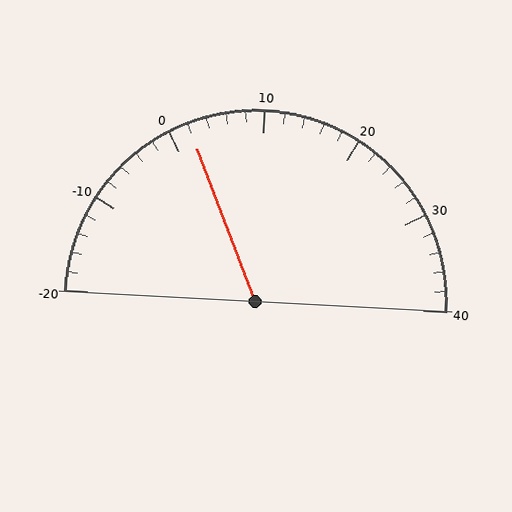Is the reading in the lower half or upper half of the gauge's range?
The reading is in the lower half of the range (-20 to 40).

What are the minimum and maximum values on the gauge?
The gauge ranges from -20 to 40.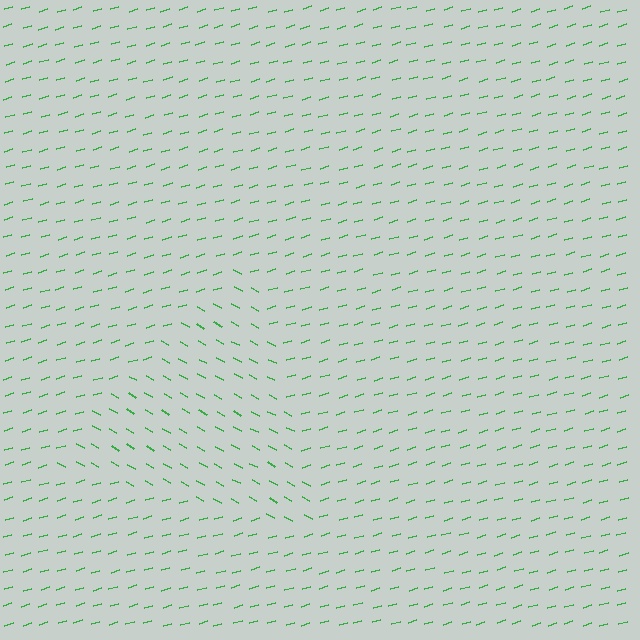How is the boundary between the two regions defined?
The boundary is defined purely by a change in line orientation (approximately 45 degrees difference). All lines are the same color and thickness.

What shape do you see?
I see a triangle.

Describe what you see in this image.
The image is filled with small green line segments. A triangle region in the image has lines oriented differently from the surrounding lines, creating a visible texture boundary.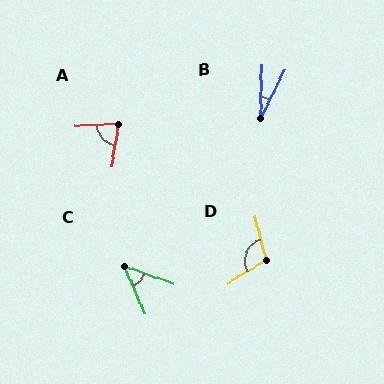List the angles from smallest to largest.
B (26°), C (47°), A (80°), D (107°).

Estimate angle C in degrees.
Approximately 47 degrees.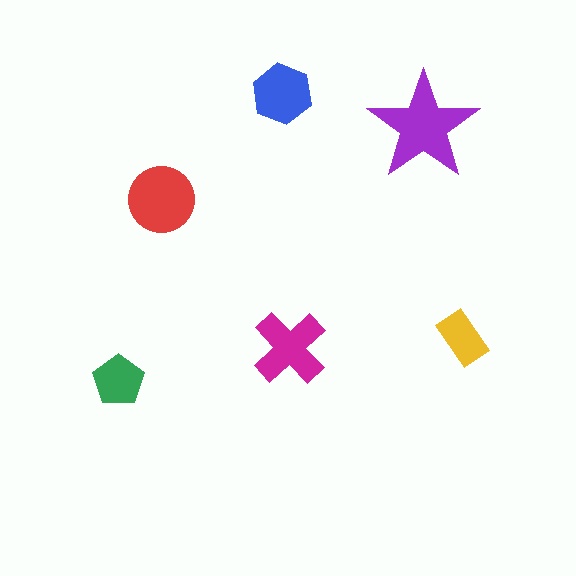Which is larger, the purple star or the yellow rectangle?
The purple star.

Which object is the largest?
The purple star.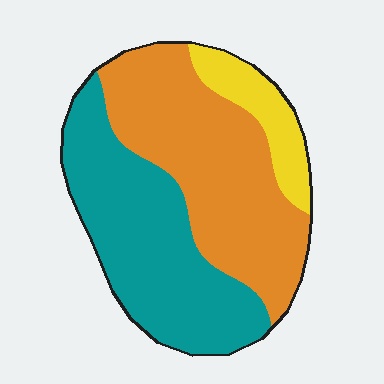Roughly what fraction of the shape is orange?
Orange covers roughly 45% of the shape.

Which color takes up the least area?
Yellow, at roughly 10%.